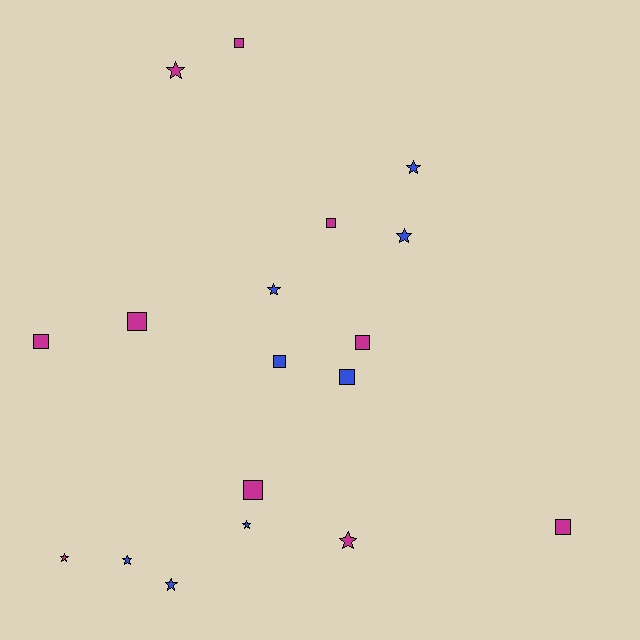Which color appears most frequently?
Magenta, with 10 objects.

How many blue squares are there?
There are 2 blue squares.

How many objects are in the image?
There are 18 objects.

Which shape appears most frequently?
Square, with 9 objects.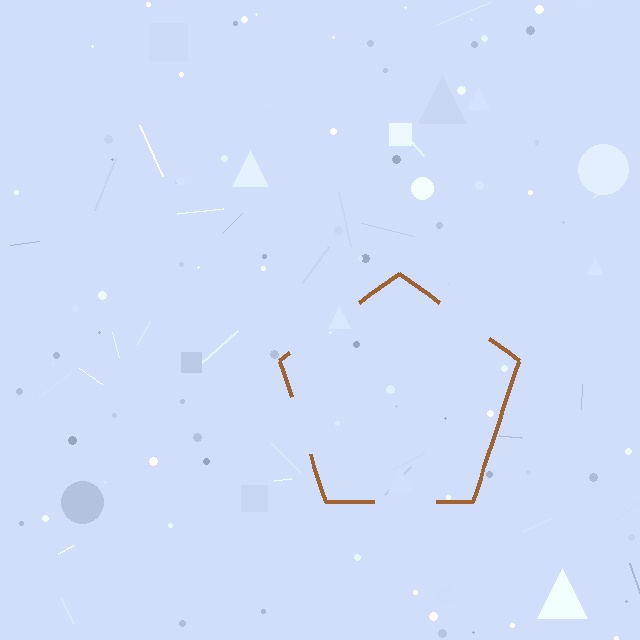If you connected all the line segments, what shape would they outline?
They would outline a pentagon.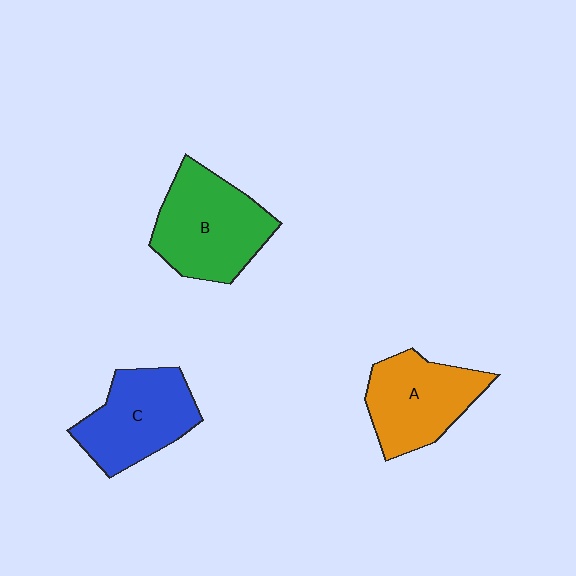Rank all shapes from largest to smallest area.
From largest to smallest: B (green), C (blue), A (orange).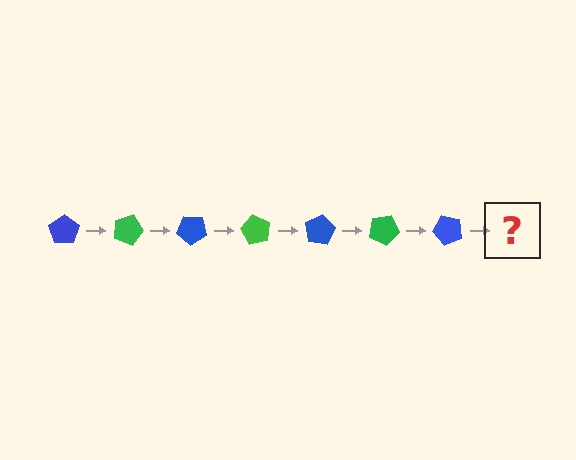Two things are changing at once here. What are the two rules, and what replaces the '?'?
The two rules are that it rotates 20 degrees each step and the color cycles through blue and green. The '?' should be a green pentagon, rotated 140 degrees from the start.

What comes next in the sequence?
The next element should be a green pentagon, rotated 140 degrees from the start.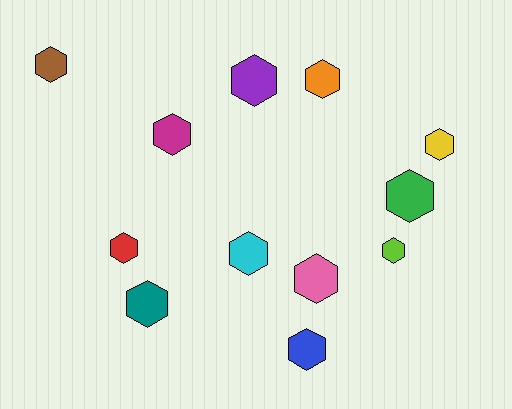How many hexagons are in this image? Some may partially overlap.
There are 12 hexagons.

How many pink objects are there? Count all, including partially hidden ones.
There is 1 pink object.